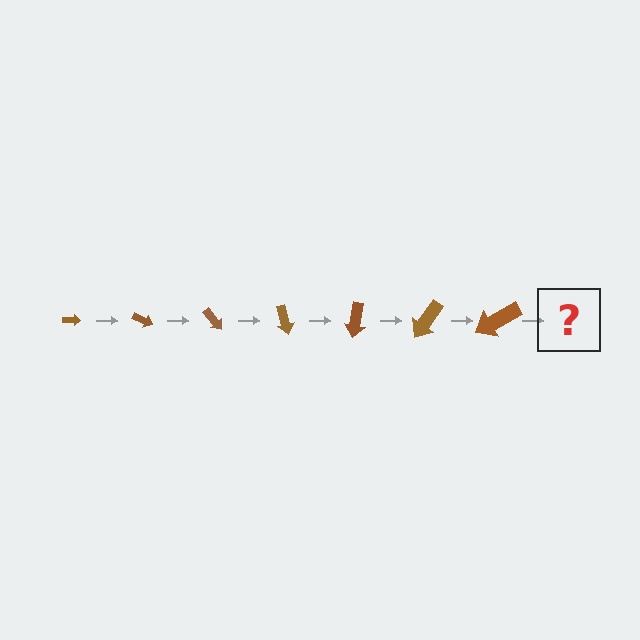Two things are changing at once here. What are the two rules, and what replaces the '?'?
The two rules are that the arrow grows larger each step and it rotates 25 degrees each step. The '?' should be an arrow, larger than the previous one and rotated 175 degrees from the start.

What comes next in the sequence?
The next element should be an arrow, larger than the previous one and rotated 175 degrees from the start.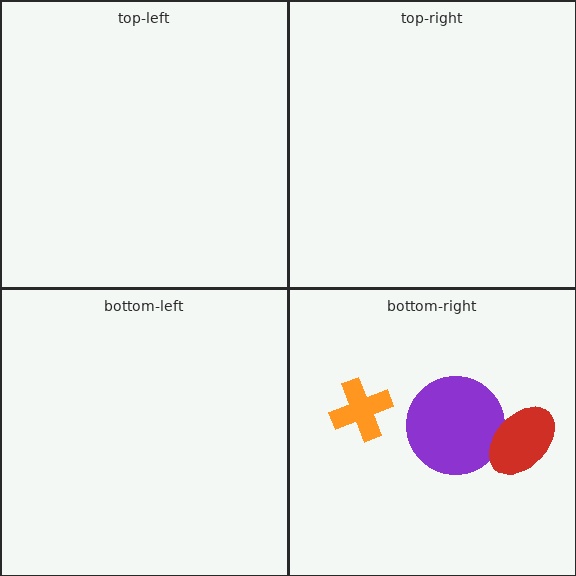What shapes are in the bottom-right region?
The orange cross, the purple circle, the red ellipse.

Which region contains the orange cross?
The bottom-right region.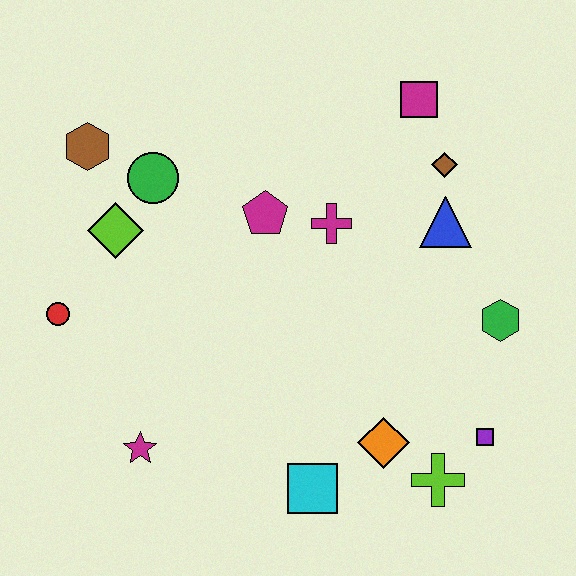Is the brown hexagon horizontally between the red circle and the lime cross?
Yes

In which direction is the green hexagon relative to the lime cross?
The green hexagon is above the lime cross.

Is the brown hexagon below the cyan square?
No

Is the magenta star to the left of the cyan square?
Yes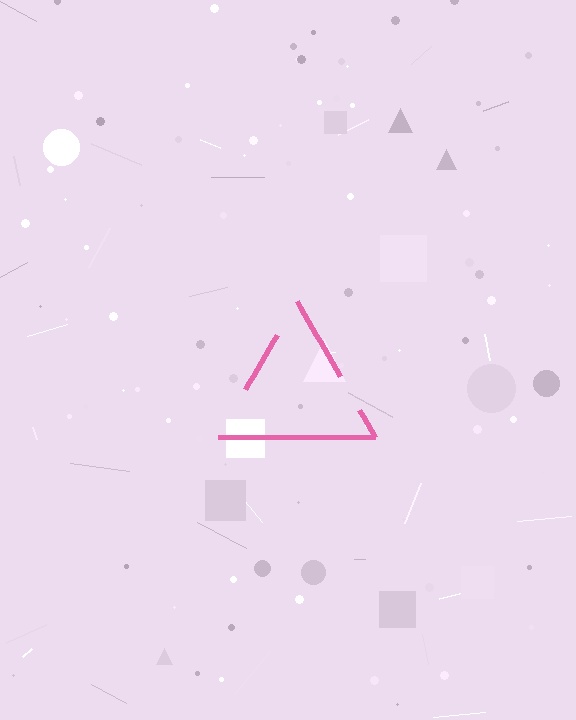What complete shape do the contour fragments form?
The contour fragments form a triangle.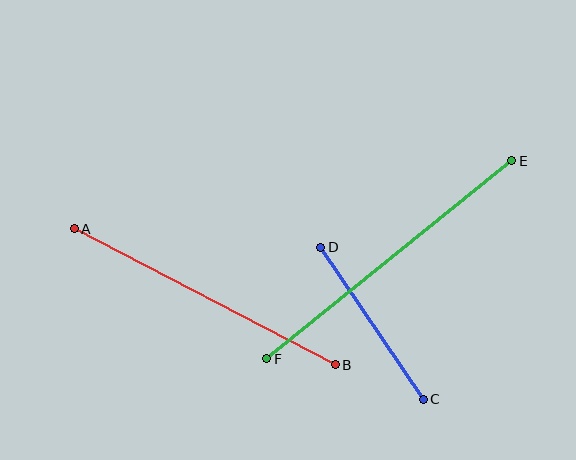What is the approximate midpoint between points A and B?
The midpoint is at approximately (205, 297) pixels.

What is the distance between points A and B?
The distance is approximately 294 pixels.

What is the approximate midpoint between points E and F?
The midpoint is at approximately (389, 260) pixels.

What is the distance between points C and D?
The distance is approximately 183 pixels.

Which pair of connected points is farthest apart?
Points E and F are farthest apart.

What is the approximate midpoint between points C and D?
The midpoint is at approximately (372, 323) pixels.